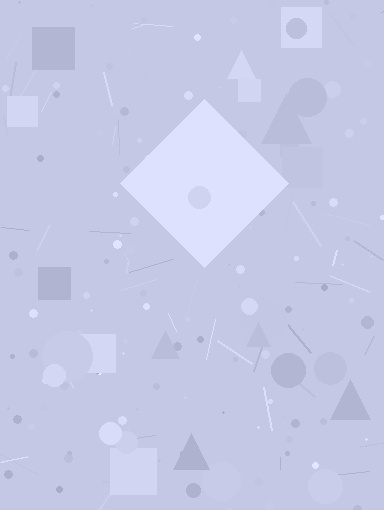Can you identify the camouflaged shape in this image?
The camouflaged shape is a diamond.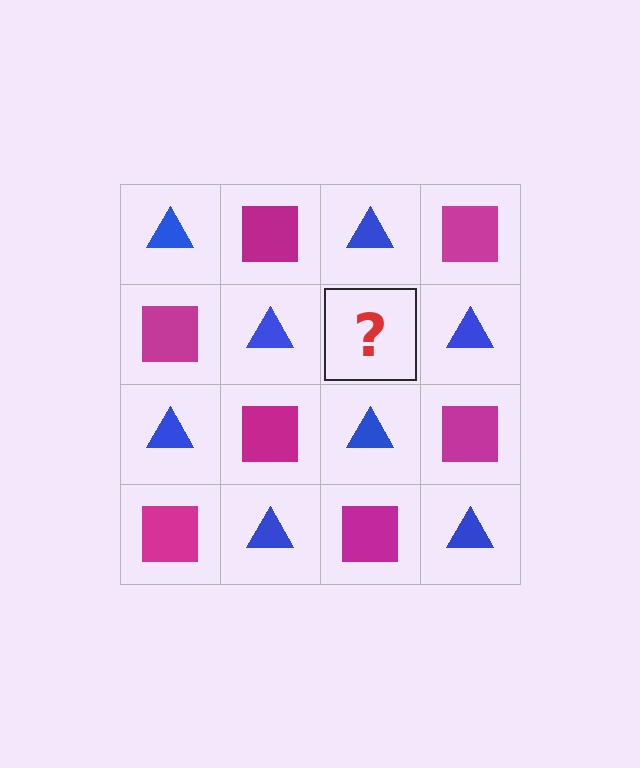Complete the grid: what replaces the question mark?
The question mark should be replaced with a magenta square.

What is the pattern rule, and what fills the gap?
The rule is that it alternates blue triangle and magenta square in a checkerboard pattern. The gap should be filled with a magenta square.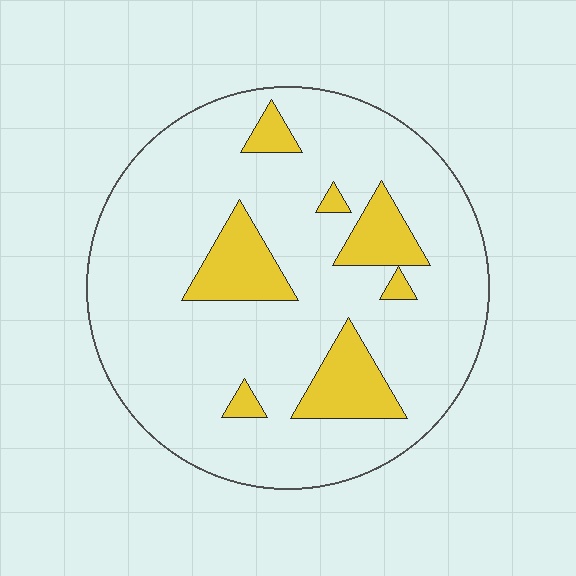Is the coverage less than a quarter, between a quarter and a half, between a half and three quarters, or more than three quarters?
Less than a quarter.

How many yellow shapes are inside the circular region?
7.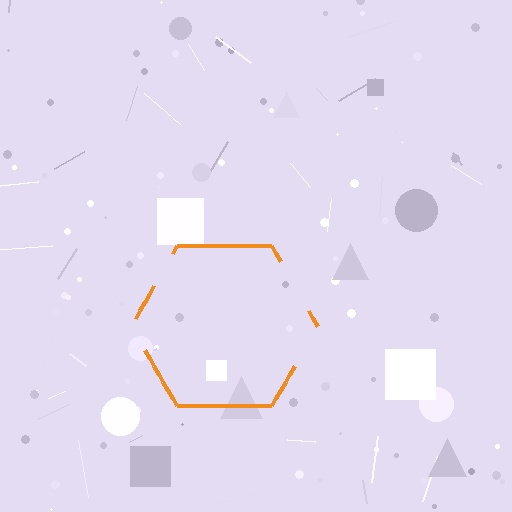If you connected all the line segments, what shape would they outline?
They would outline a hexagon.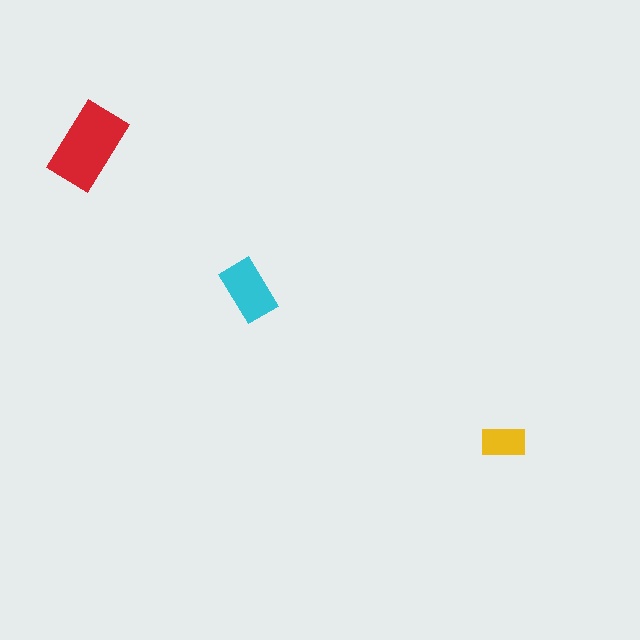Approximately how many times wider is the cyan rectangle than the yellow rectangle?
About 1.5 times wider.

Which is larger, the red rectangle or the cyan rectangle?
The red one.